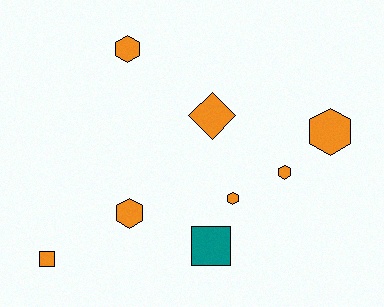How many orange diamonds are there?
There is 1 orange diamond.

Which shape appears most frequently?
Hexagon, with 5 objects.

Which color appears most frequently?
Orange, with 7 objects.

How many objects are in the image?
There are 8 objects.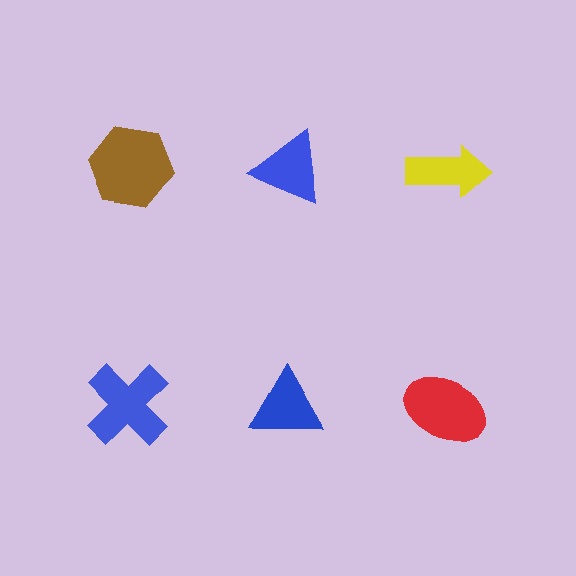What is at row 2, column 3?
A red ellipse.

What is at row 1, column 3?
A yellow arrow.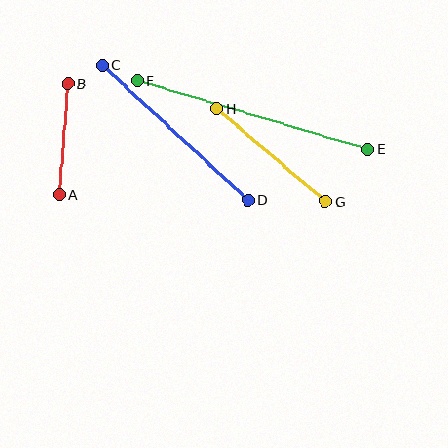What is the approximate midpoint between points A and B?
The midpoint is at approximately (63, 139) pixels.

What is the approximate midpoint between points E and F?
The midpoint is at approximately (253, 115) pixels.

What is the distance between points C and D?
The distance is approximately 199 pixels.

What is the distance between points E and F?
The distance is approximately 241 pixels.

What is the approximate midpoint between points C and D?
The midpoint is at approximately (175, 132) pixels.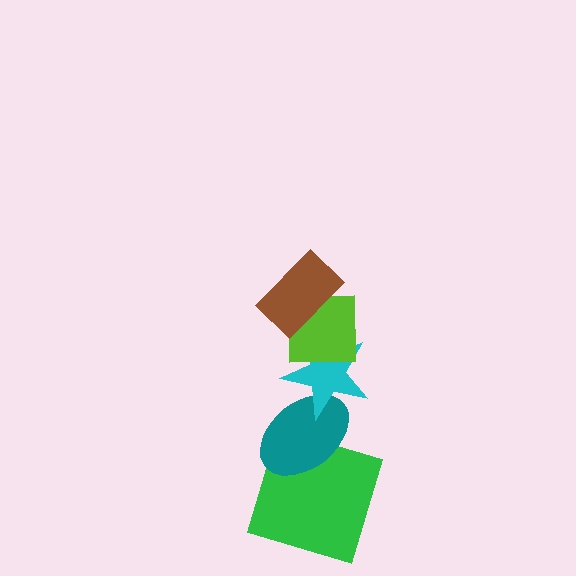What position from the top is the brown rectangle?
The brown rectangle is 1st from the top.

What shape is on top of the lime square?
The brown rectangle is on top of the lime square.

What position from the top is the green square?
The green square is 5th from the top.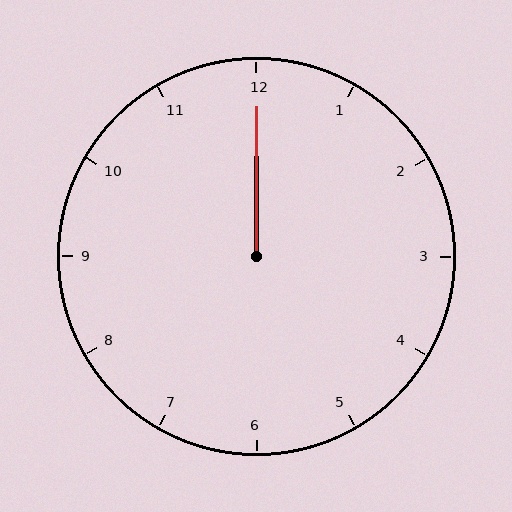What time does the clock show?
12:00.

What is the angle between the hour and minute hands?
Approximately 0 degrees.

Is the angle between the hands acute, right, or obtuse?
It is acute.